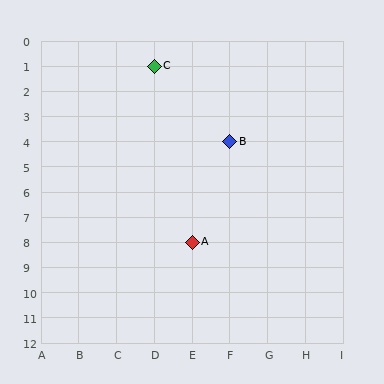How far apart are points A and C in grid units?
Points A and C are 1 column and 7 rows apart (about 7.1 grid units diagonally).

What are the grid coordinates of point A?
Point A is at grid coordinates (E, 8).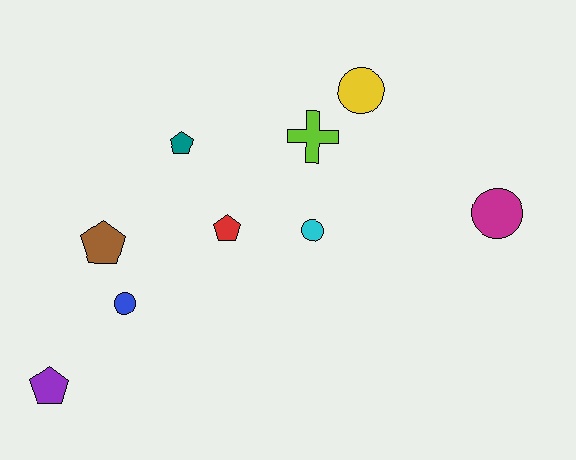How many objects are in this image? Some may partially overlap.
There are 9 objects.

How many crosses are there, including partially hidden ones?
There is 1 cross.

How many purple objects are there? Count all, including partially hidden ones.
There is 1 purple object.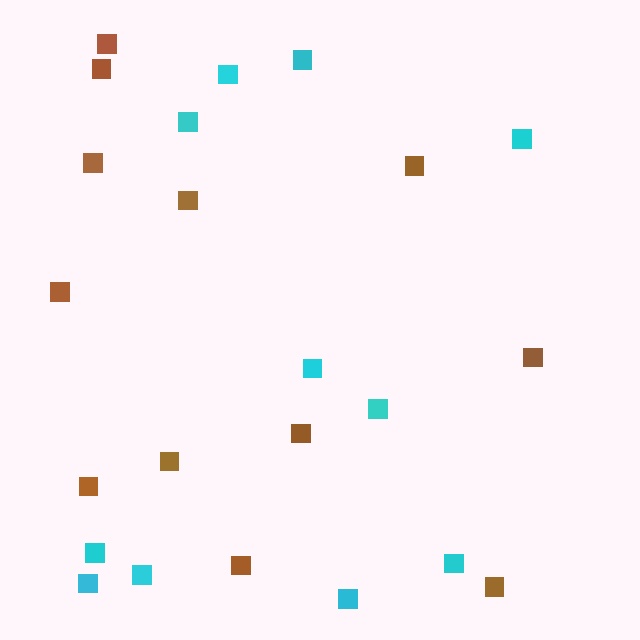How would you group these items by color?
There are 2 groups: one group of cyan squares (11) and one group of brown squares (12).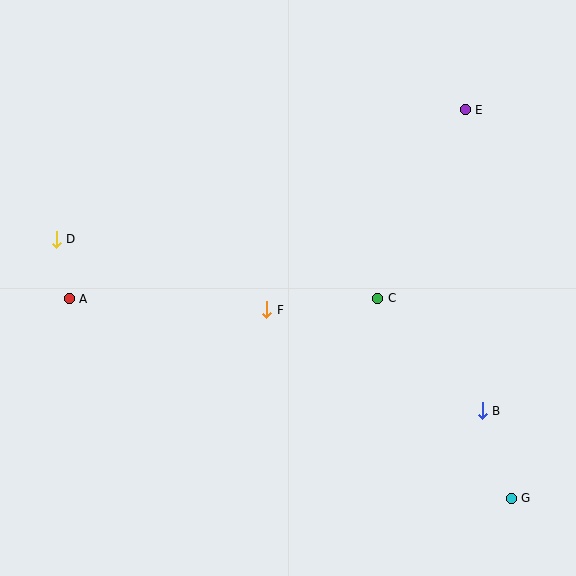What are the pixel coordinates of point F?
Point F is at (267, 310).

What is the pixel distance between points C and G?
The distance between C and G is 240 pixels.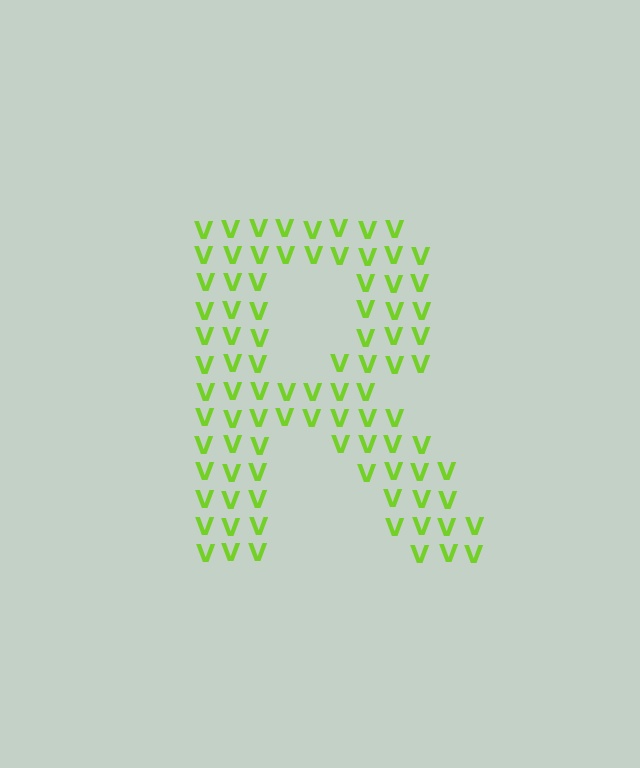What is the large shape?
The large shape is the letter R.